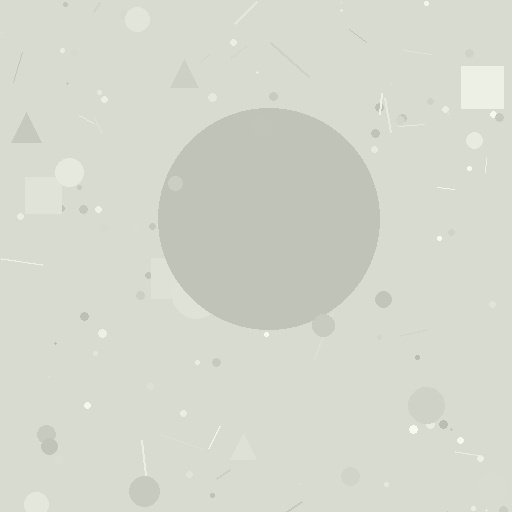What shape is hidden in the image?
A circle is hidden in the image.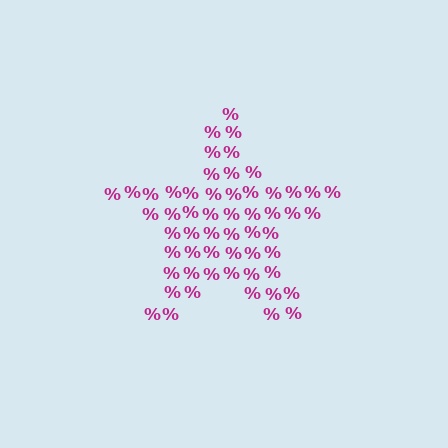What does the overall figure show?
The overall figure shows a star.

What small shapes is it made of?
It is made of small percent signs.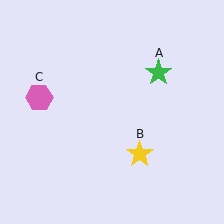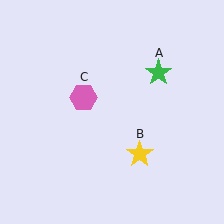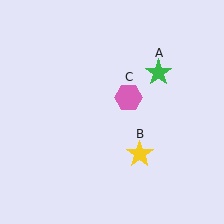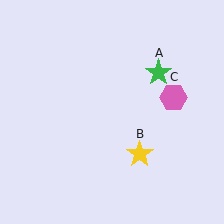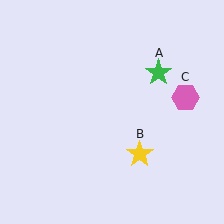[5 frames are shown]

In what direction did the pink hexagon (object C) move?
The pink hexagon (object C) moved right.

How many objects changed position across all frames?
1 object changed position: pink hexagon (object C).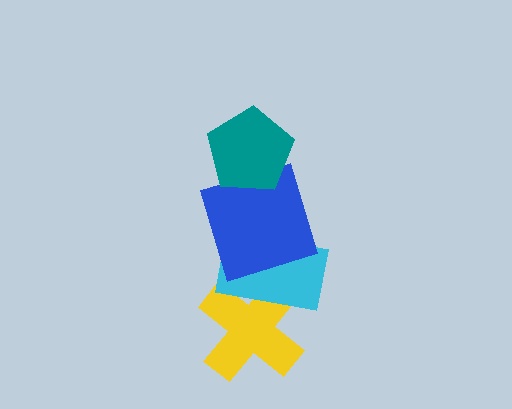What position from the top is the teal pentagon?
The teal pentagon is 1st from the top.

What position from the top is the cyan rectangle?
The cyan rectangle is 3rd from the top.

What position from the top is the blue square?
The blue square is 2nd from the top.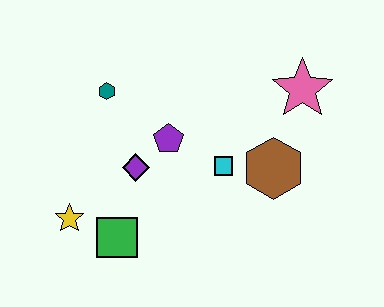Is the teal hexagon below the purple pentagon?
No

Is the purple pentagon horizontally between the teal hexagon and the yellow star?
No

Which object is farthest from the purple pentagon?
The pink star is farthest from the purple pentagon.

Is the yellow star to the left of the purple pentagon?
Yes